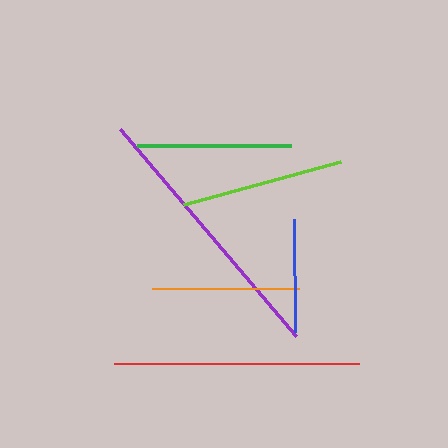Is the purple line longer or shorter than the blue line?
The purple line is longer than the blue line.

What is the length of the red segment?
The red segment is approximately 245 pixels long.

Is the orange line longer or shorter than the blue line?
The orange line is longer than the blue line.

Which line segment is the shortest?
The blue line is the shortest at approximately 114 pixels.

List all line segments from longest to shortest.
From longest to shortest: purple, red, lime, green, orange, blue.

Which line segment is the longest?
The purple line is the longest at approximately 271 pixels.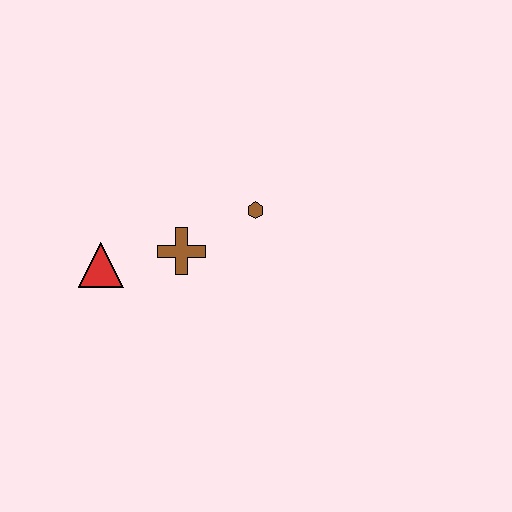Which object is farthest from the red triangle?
The brown hexagon is farthest from the red triangle.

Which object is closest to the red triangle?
The brown cross is closest to the red triangle.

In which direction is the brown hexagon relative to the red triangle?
The brown hexagon is to the right of the red triangle.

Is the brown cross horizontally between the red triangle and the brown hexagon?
Yes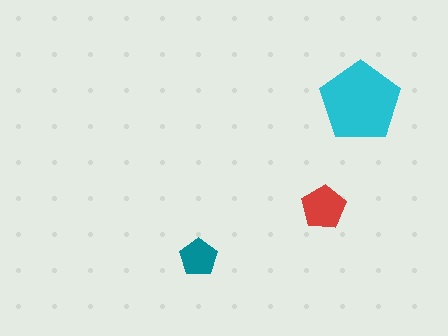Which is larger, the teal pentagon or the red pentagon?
The red one.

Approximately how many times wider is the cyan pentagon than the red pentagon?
About 2 times wider.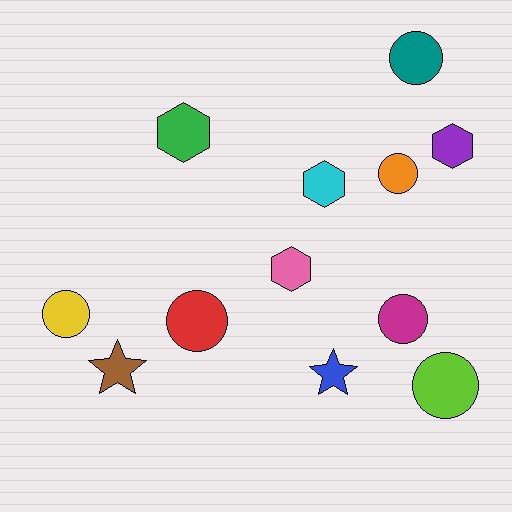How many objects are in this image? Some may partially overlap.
There are 12 objects.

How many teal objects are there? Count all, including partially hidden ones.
There is 1 teal object.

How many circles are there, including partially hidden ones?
There are 6 circles.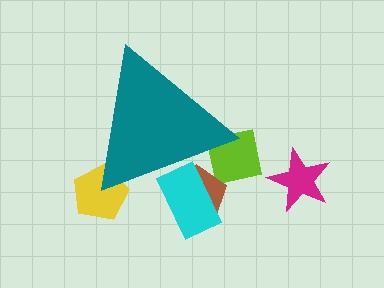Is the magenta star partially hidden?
No, the magenta star is fully visible.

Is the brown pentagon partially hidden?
Yes, the brown pentagon is partially hidden behind the teal triangle.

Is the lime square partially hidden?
Yes, the lime square is partially hidden behind the teal triangle.